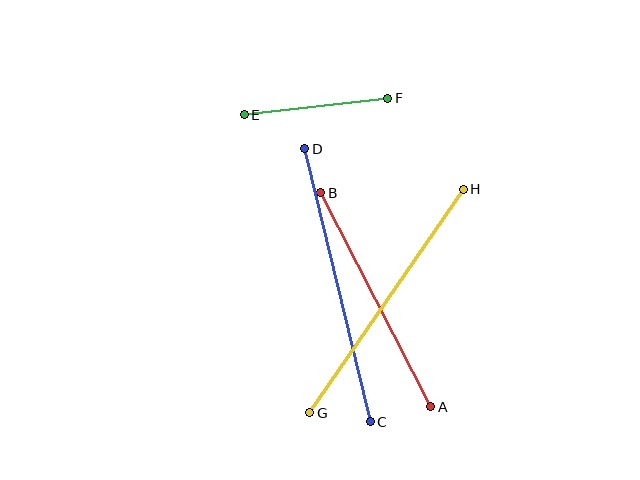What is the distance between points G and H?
The distance is approximately 271 pixels.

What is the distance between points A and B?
The distance is approximately 241 pixels.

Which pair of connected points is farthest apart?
Points C and D are farthest apart.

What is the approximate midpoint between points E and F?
The midpoint is at approximately (316, 107) pixels.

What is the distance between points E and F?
The distance is approximately 145 pixels.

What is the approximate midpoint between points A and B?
The midpoint is at approximately (376, 300) pixels.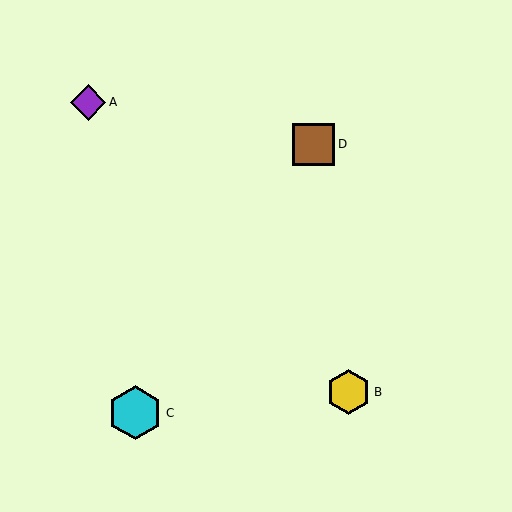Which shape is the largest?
The cyan hexagon (labeled C) is the largest.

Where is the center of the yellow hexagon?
The center of the yellow hexagon is at (348, 392).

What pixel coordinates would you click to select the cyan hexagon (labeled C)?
Click at (135, 413) to select the cyan hexagon C.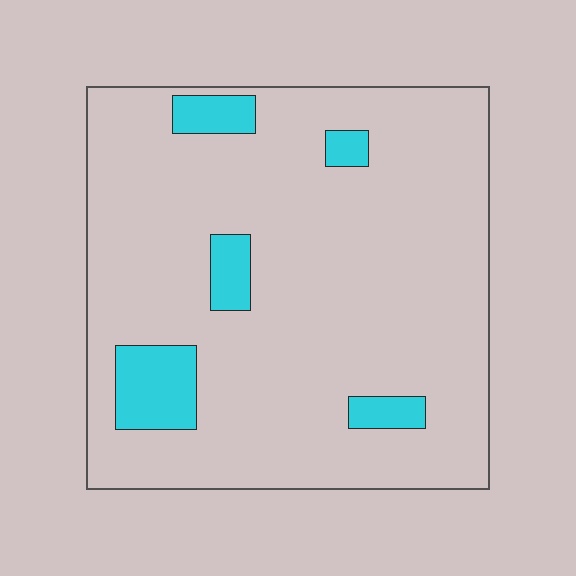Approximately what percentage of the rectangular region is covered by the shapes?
Approximately 10%.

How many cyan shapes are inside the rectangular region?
5.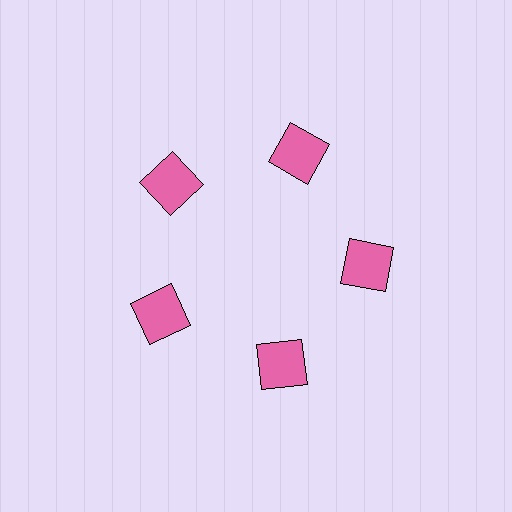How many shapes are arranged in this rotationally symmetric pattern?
There are 5 shapes, arranged in 5 groups of 1.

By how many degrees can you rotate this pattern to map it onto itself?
The pattern maps onto itself every 72 degrees of rotation.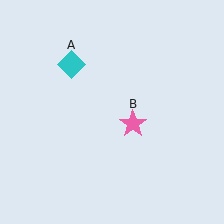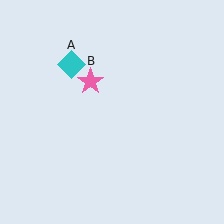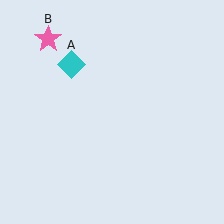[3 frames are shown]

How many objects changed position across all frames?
1 object changed position: pink star (object B).